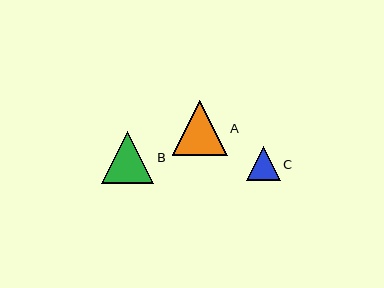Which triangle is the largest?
Triangle A is the largest with a size of approximately 55 pixels.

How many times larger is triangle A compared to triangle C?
Triangle A is approximately 1.6 times the size of triangle C.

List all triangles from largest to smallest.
From largest to smallest: A, B, C.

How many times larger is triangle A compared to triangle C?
Triangle A is approximately 1.6 times the size of triangle C.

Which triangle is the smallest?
Triangle C is the smallest with a size of approximately 34 pixels.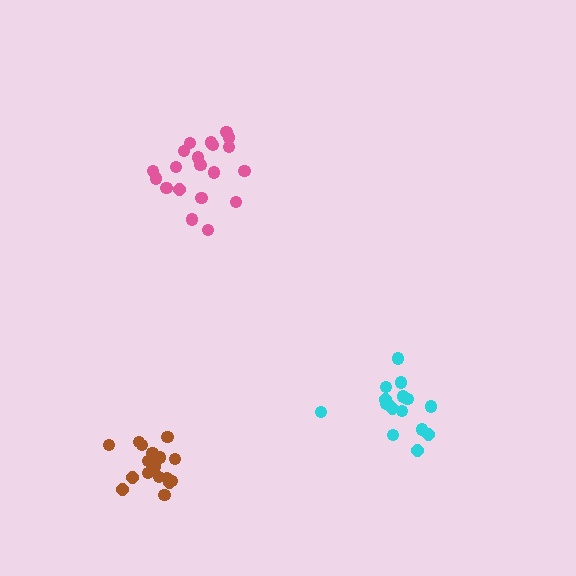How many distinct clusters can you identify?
There are 3 distinct clusters.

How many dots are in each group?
Group 1: 17 dots, Group 2: 16 dots, Group 3: 20 dots (53 total).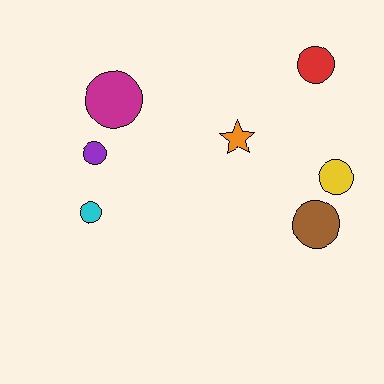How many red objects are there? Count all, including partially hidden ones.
There is 1 red object.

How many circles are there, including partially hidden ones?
There are 6 circles.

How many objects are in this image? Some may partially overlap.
There are 7 objects.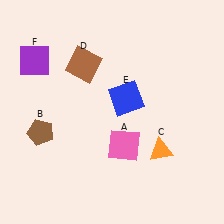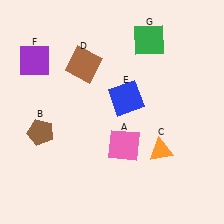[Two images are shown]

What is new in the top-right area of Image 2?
A green square (G) was added in the top-right area of Image 2.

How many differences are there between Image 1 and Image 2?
There is 1 difference between the two images.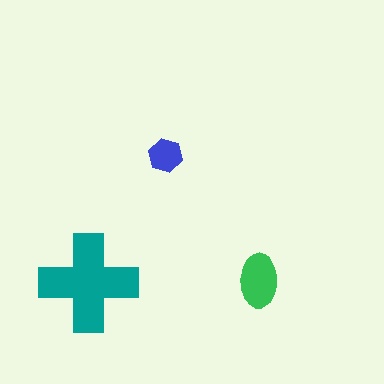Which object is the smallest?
The blue hexagon.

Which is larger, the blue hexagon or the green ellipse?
The green ellipse.